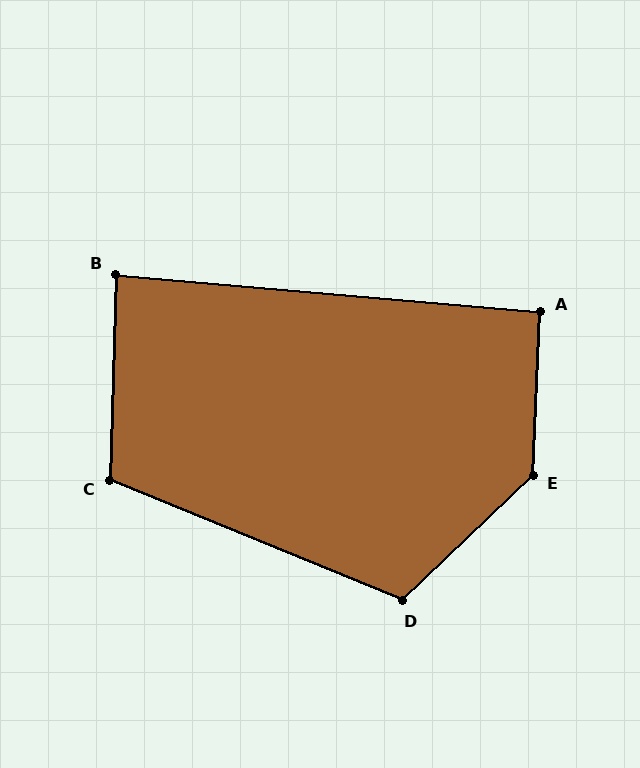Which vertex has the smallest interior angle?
B, at approximately 87 degrees.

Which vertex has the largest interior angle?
E, at approximately 136 degrees.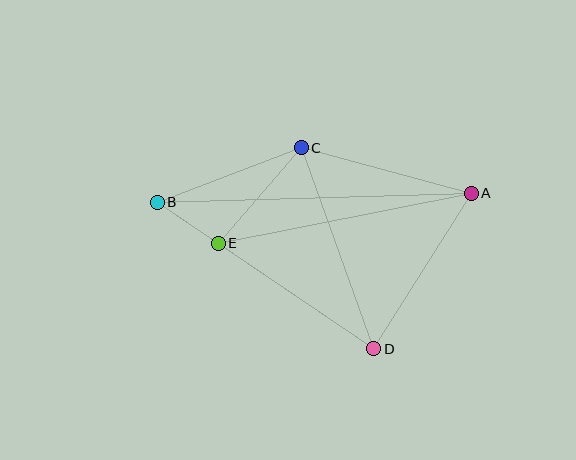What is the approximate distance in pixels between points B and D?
The distance between B and D is approximately 261 pixels.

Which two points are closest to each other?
Points B and E are closest to each other.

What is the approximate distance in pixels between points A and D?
The distance between A and D is approximately 184 pixels.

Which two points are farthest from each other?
Points A and B are farthest from each other.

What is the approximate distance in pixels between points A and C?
The distance between A and C is approximately 176 pixels.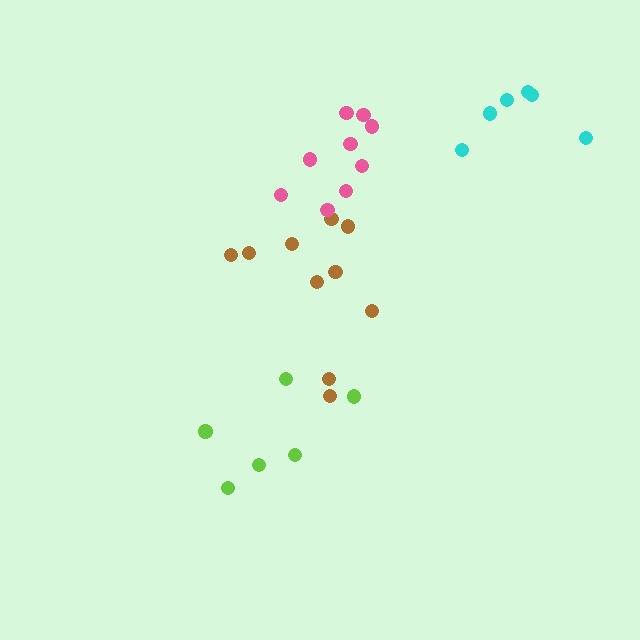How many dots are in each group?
Group 1: 6 dots, Group 2: 6 dots, Group 3: 10 dots, Group 4: 9 dots (31 total).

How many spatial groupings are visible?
There are 4 spatial groupings.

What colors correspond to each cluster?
The clusters are colored: lime, cyan, brown, pink.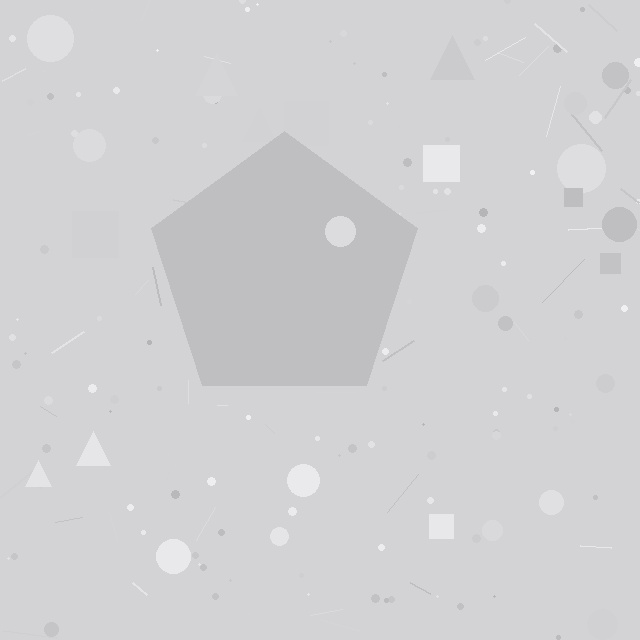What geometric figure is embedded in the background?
A pentagon is embedded in the background.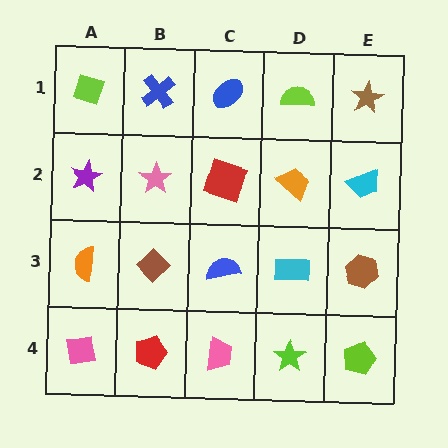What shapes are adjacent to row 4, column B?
A brown diamond (row 3, column B), a pink square (row 4, column A), a pink trapezoid (row 4, column C).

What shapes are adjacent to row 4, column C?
A blue semicircle (row 3, column C), a red pentagon (row 4, column B), a lime star (row 4, column D).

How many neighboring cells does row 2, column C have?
4.